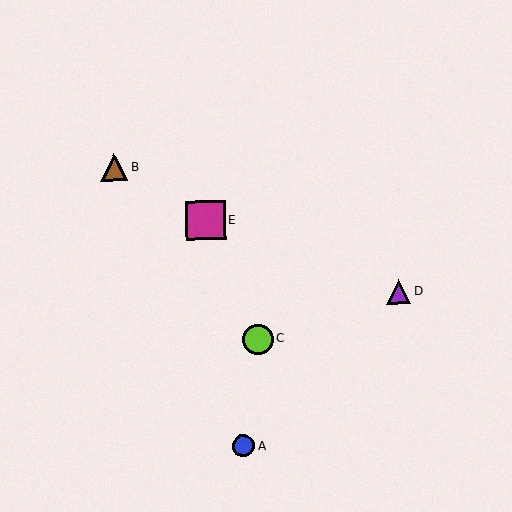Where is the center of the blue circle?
The center of the blue circle is at (243, 446).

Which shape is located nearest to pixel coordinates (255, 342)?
The lime circle (labeled C) at (258, 339) is nearest to that location.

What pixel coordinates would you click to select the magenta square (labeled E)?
Click at (206, 220) to select the magenta square E.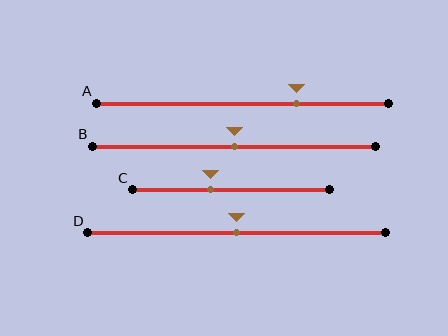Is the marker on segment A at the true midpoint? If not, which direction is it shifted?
No, the marker on segment A is shifted to the right by about 19% of the segment length.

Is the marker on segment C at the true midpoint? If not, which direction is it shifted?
No, the marker on segment C is shifted to the left by about 10% of the segment length.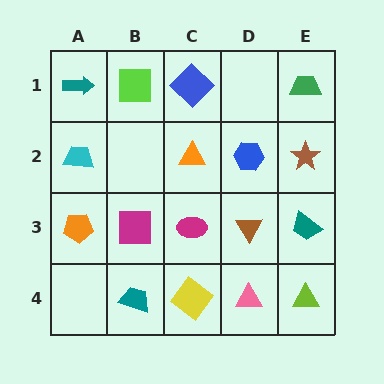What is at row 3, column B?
A magenta square.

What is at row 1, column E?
A green trapezoid.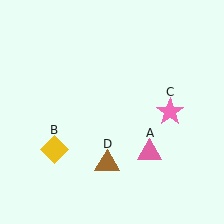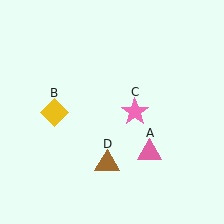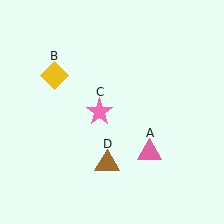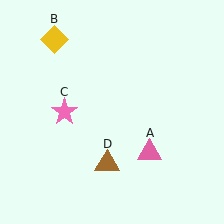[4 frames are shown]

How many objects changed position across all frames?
2 objects changed position: yellow diamond (object B), pink star (object C).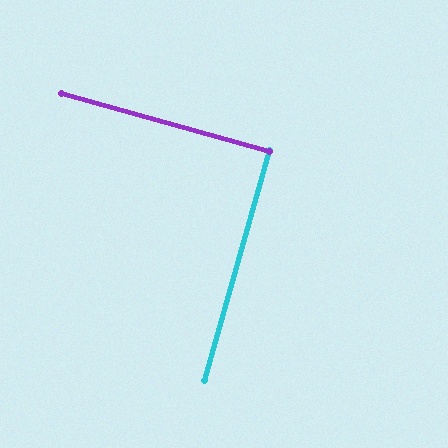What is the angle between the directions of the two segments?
Approximately 90 degrees.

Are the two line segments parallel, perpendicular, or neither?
Perpendicular — they meet at approximately 90°.